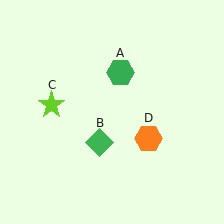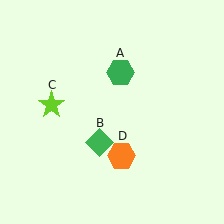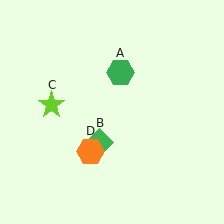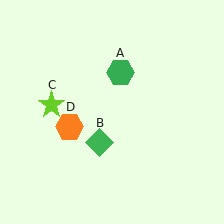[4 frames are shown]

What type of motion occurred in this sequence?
The orange hexagon (object D) rotated clockwise around the center of the scene.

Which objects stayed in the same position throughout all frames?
Green hexagon (object A) and green diamond (object B) and lime star (object C) remained stationary.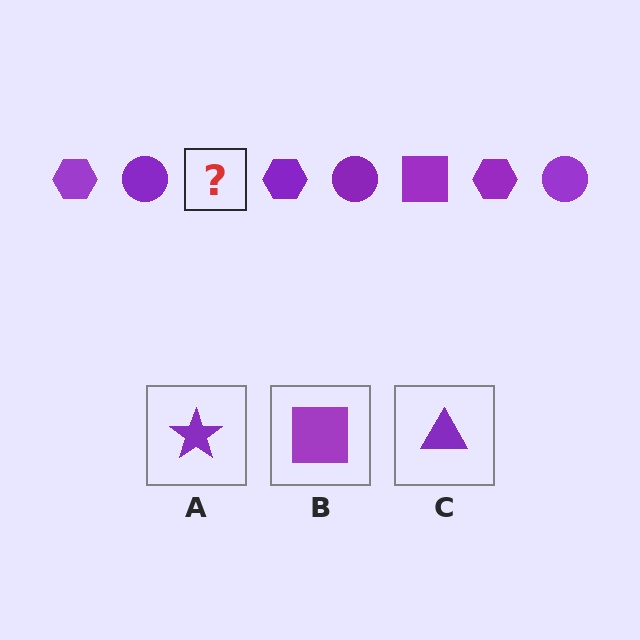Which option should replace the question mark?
Option B.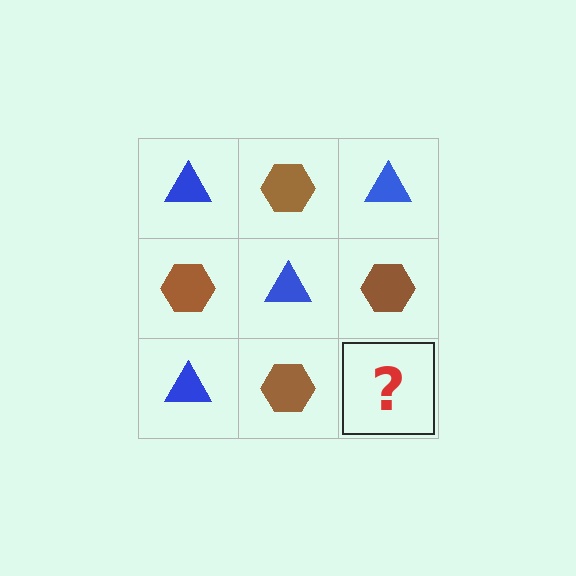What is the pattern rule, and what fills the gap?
The rule is that it alternates blue triangle and brown hexagon in a checkerboard pattern. The gap should be filled with a blue triangle.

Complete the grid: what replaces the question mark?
The question mark should be replaced with a blue triangle.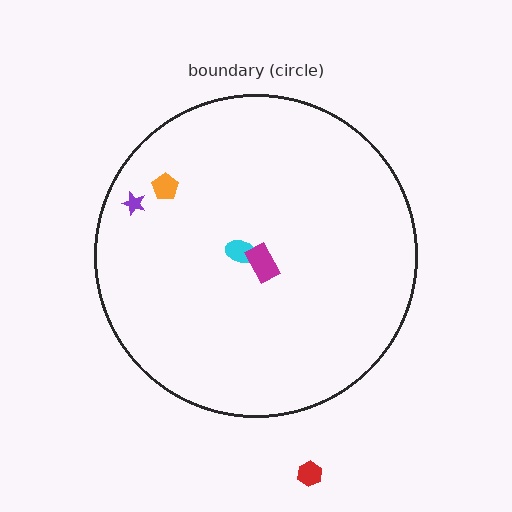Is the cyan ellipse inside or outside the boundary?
Inside.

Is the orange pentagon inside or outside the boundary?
Inside.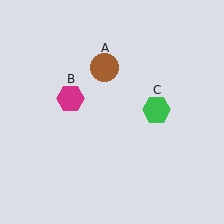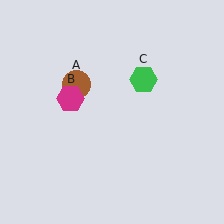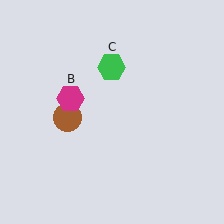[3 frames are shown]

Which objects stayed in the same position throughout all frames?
Magenta hexagon (object B) remained stationary.